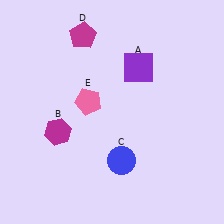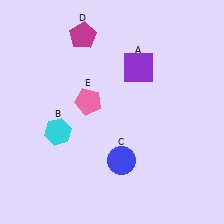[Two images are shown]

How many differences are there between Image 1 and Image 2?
There is 1 difference between the two images.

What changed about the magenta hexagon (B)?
In Image 1, B is magenta. In Image 2, it changed to cyan.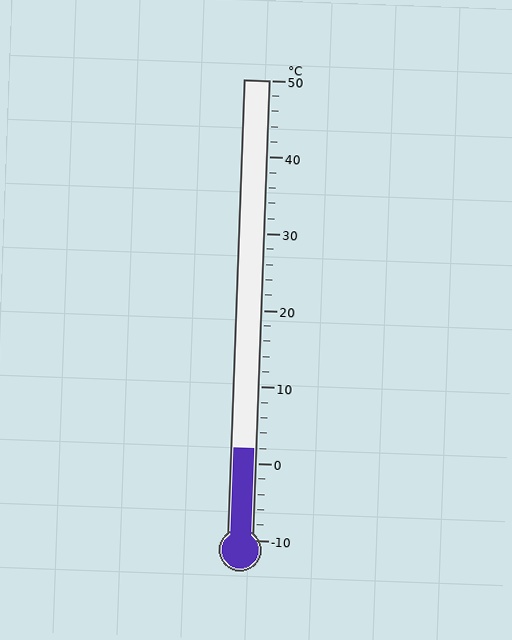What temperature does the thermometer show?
The thermometer shows approximately 2°C.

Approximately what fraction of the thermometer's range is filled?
The thermometer is filled to approximately 20% of its range.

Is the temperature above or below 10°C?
The temperature is below 10°C.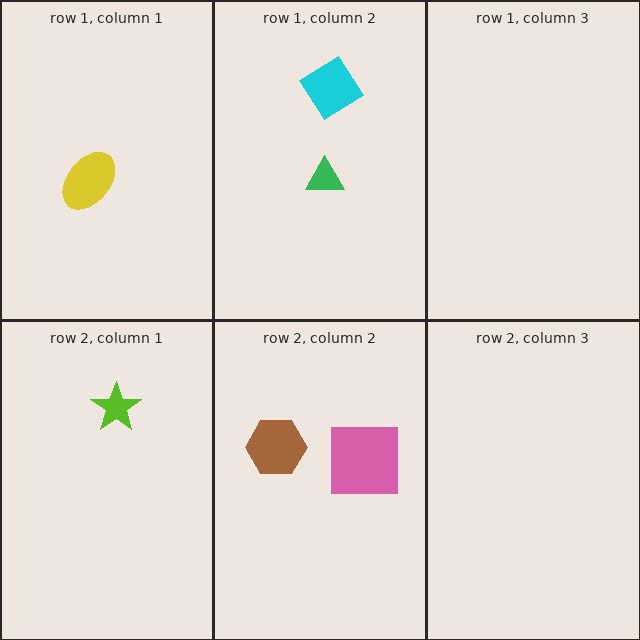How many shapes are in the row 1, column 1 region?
1.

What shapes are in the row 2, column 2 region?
The pink square, the brown hexagon.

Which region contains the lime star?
The row 2, column 1 region.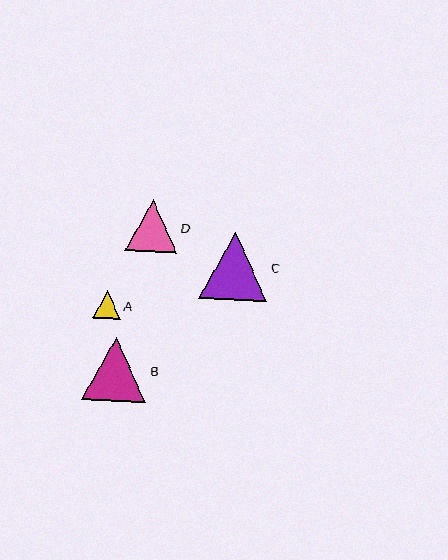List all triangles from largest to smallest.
From largest to smallest: C, B, D, A.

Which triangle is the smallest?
Triangle A is the smallest with a size of approximately 28 pixels.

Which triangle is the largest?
Triangle C is the largest with a size of approximately 68 pixels.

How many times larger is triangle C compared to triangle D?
Triangle C is approximately 1.3 times the size of triangle D.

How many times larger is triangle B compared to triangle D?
Triangle B is approximately 1.3 times the size of triangle D.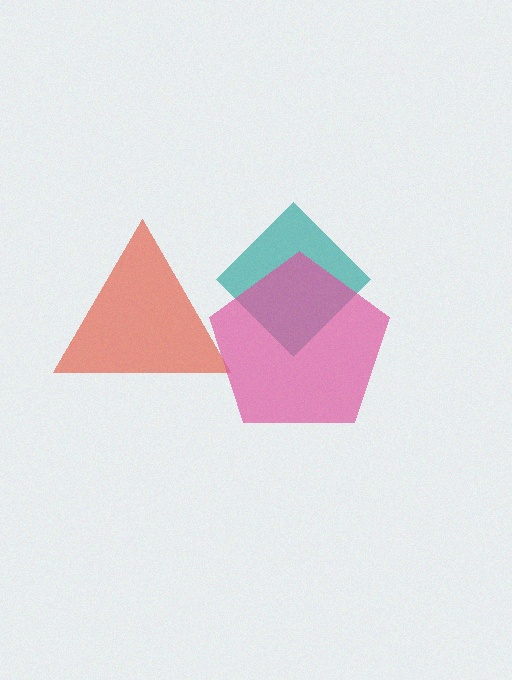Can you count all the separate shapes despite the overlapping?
Yes, there are 3 separate shapes.